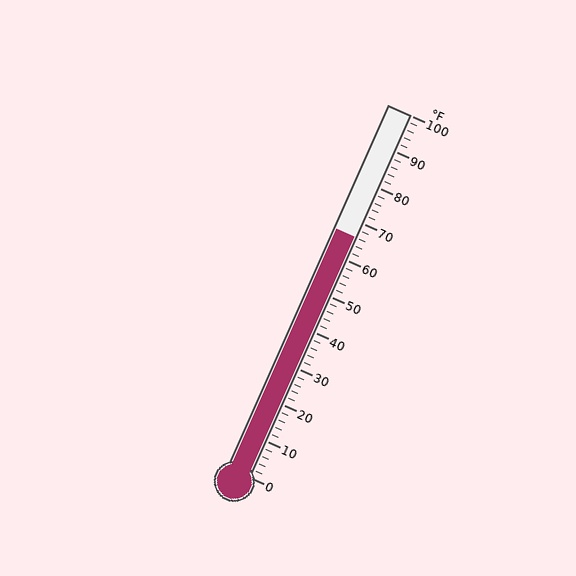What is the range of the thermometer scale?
The thermometer scale ranges from 0°F to 100°F.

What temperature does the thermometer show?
The thermometer shows approximately 66°F.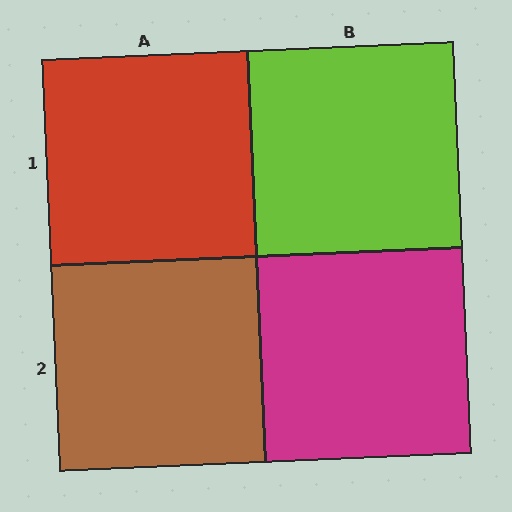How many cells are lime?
1 cell is lime.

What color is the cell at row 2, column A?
Brown.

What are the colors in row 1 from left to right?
Red, lime.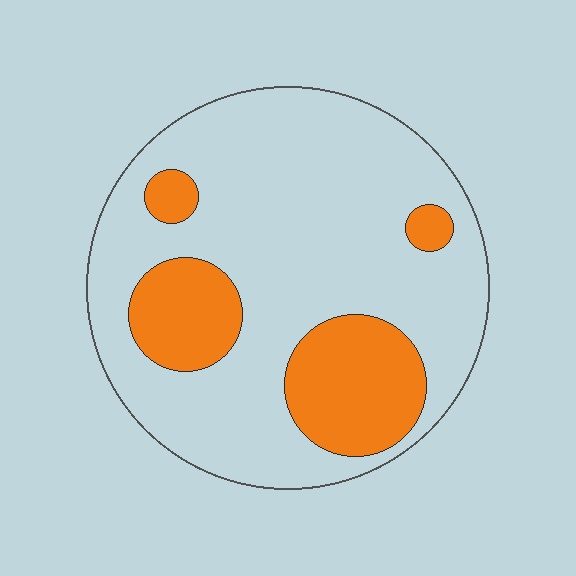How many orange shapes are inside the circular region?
4.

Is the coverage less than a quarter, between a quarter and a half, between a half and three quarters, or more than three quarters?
Less than a quarter.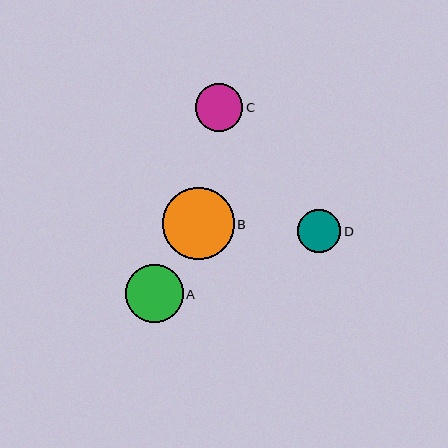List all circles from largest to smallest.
From largest to smallest: B, A, C, D.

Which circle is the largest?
Circle B is the largest with a size of approximately 72 pixels.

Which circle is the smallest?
Circle D is the smallest with a size of approximately 43 pixels.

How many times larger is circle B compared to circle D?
Circle B is approximately 1.7 times the size of circle D.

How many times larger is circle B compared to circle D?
Circle B is approximately 1.7 times the size of circle D.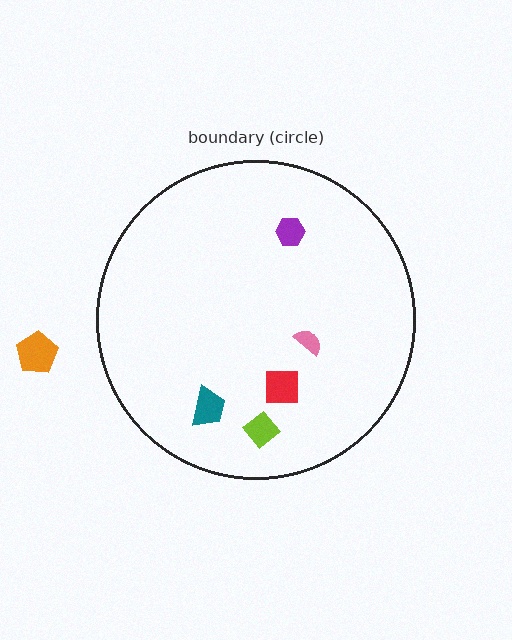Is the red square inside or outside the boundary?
Inside.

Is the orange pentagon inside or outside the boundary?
Outside.